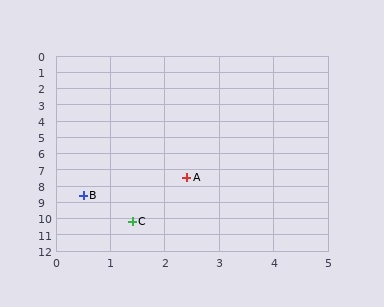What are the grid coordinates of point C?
Point C is at approximately (1.4, 10.2).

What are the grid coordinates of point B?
Point B is at approximately (0.5, 8.6).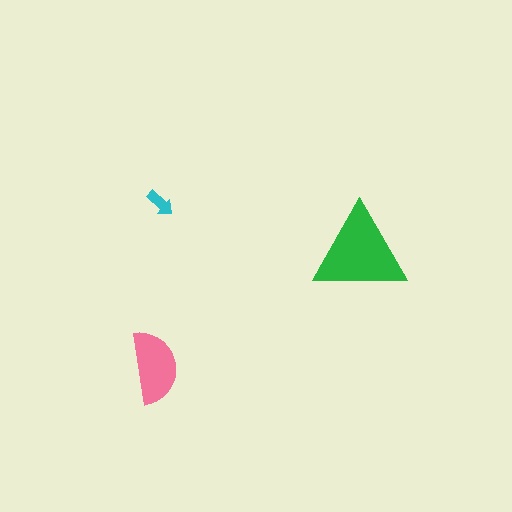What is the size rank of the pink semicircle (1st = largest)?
2nd.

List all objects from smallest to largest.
The cyan arrow, the pink semicircle, the green triangle.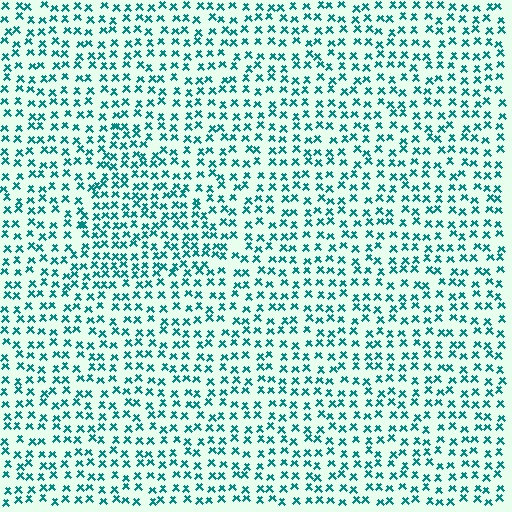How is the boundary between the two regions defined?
The boundary is defined by a change in element density (approximately 1.5x ratio). All elements are the same color, size, and shape.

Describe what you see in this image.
The image contains small teal elements arranged at two different densities. A triangle-shaped region is visible where the elements are more densely packed than the surrounding area.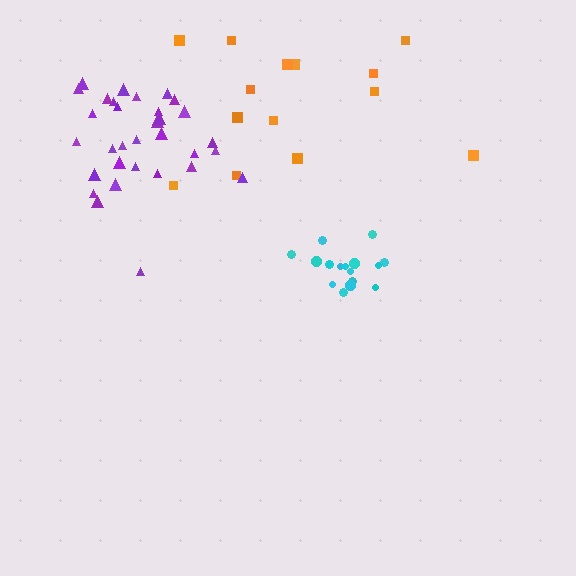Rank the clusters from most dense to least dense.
cyan, purple, orange.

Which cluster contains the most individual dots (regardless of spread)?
Purple (33).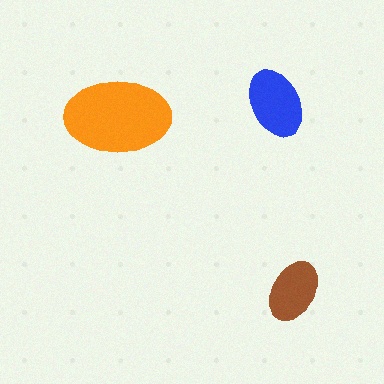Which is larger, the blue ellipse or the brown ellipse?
The blue one.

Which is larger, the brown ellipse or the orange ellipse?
The orange one.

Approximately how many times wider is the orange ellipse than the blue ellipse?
About 1.5 times wider.